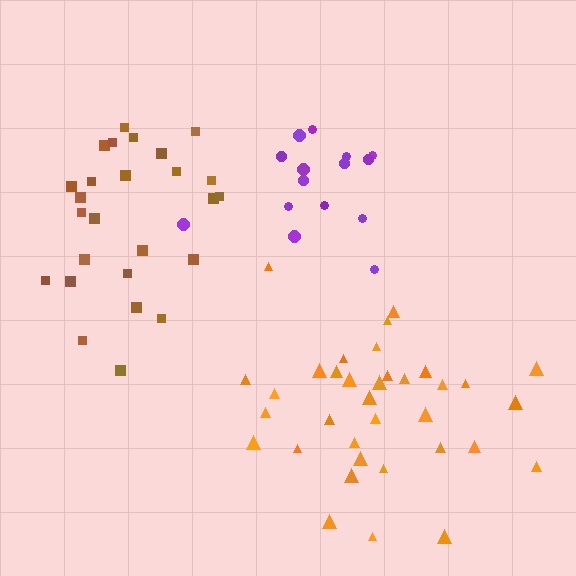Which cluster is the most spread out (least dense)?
Purple.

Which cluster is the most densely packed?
Orange.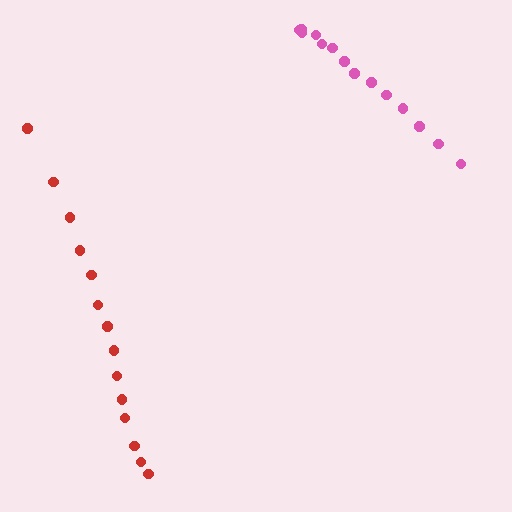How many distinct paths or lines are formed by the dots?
There are 2 distinct paths.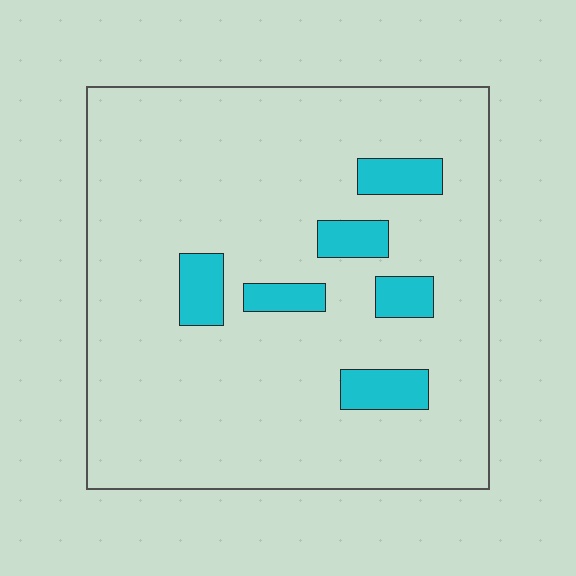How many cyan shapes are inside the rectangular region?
6.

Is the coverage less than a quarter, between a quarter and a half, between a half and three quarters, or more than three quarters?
Less than a quarter.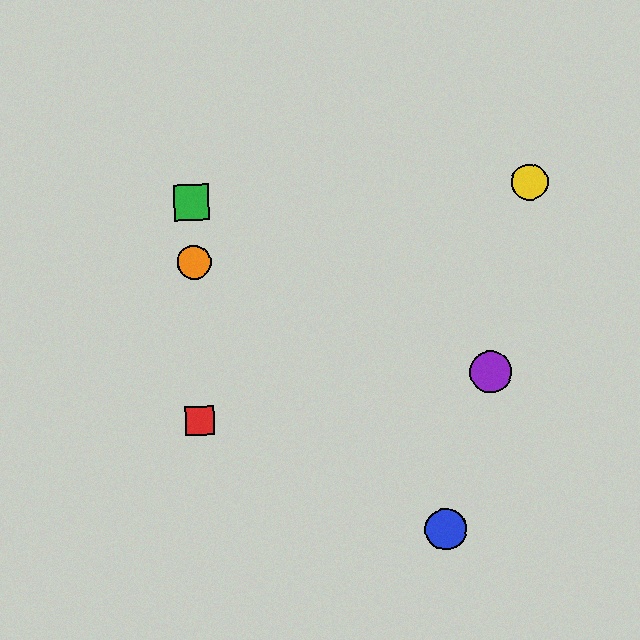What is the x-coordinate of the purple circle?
The purple circle is at x≈491.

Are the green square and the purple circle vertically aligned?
No, the green square is at x≈191 and the purple circle is at x≈491.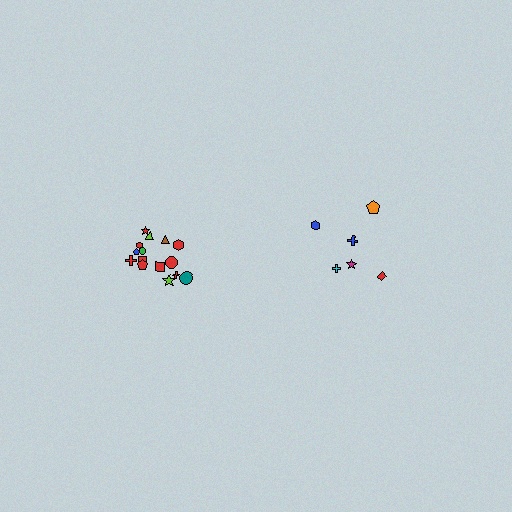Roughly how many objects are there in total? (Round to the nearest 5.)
Roughly 20 objects in total.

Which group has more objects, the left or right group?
The left group.